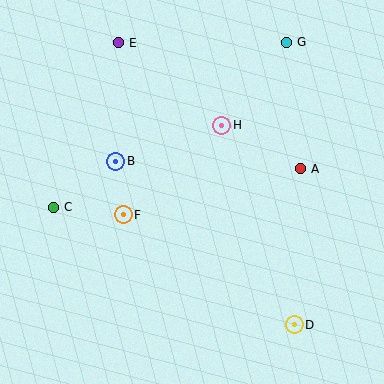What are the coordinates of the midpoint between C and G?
The midpoint between C and G is at (170, 125).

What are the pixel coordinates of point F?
Point F is at (123, 215).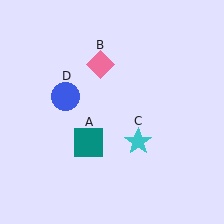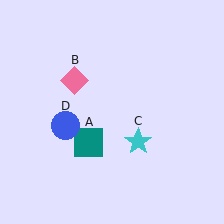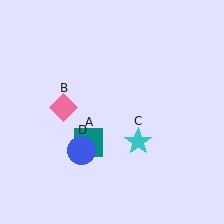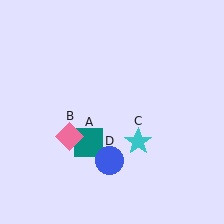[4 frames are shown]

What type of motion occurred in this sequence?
The pink diamond (object B), blue circle (object D) rotated counterclockwise around the center of the scene.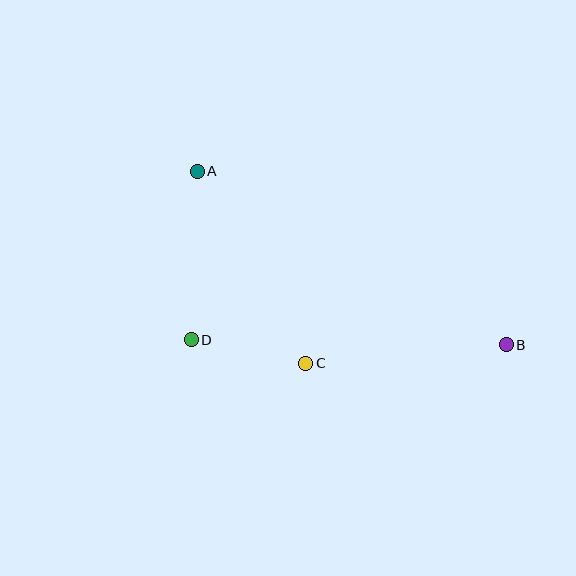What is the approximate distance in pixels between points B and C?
The distance between B and C is approximately 201 pixels.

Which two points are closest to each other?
Points C and D are closest to each other.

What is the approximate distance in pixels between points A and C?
The distance between A and C is approximately 221 pixels.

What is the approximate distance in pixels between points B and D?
The distance between B and D is approximately 315 pixels.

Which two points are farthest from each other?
Points A and B are farthest from each other.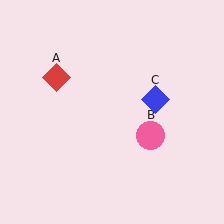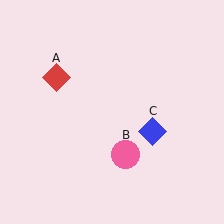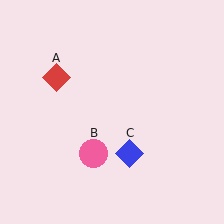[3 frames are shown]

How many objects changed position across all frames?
2 objects changed position: pink circle (object B), blue diamond (object C).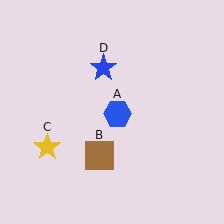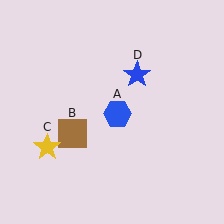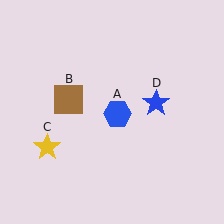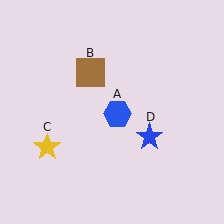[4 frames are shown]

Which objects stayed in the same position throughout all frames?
Blue hexagon (object A) and yellow star (object C) remained stationary.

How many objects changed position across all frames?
2 objects changed position: brown square (object B), blue star (object D).